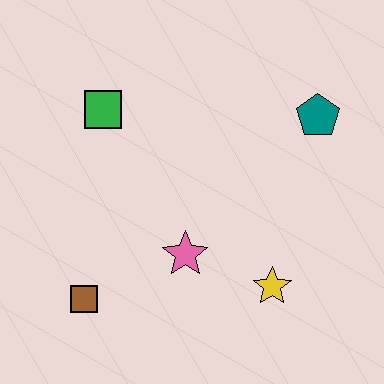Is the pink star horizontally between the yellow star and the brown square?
Yes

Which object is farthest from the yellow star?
The green square is farthest from the yellow star.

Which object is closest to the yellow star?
The pink star is closest to the yellow star.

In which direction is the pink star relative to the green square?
The pink star is below the green square.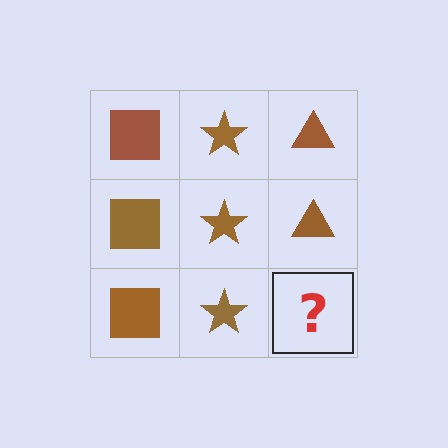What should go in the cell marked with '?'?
The missing cell should contain a brown triangle.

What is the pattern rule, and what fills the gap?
The rule is that each column has a consistent shape. The gap should be filled with a brown triangle.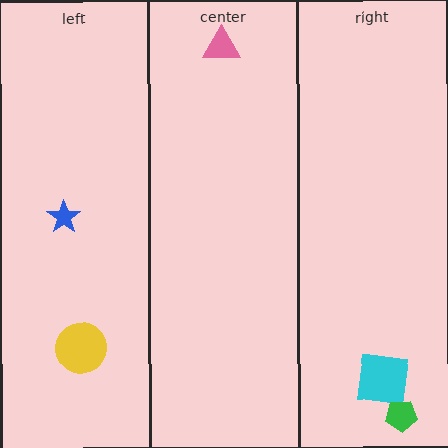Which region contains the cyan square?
The right region.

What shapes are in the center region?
The pink triangle.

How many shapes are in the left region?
2.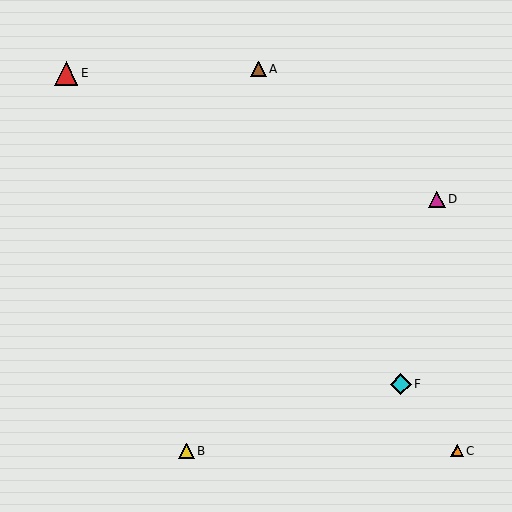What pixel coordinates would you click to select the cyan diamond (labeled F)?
Click at (401, 384) to select the cyan diamond F.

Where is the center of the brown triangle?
The center of the brown triangle is at (259, 69).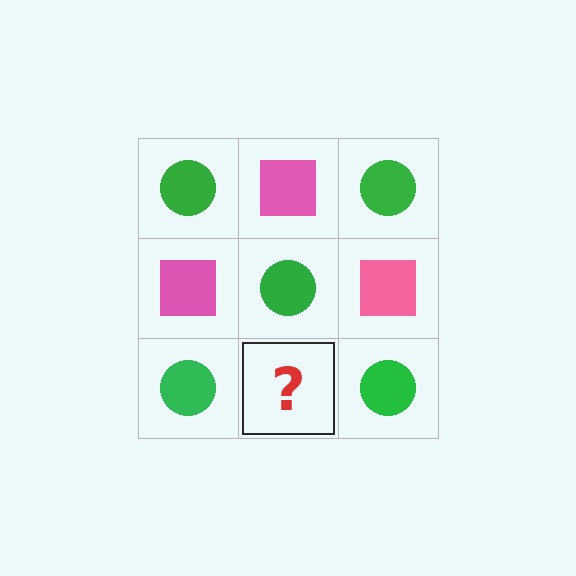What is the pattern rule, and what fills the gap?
The rule is that it alternates green circle and pink square in a checkerboard pattern. The gap should be filled with a pink square.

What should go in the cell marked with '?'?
The missing cell should contain a pink square.